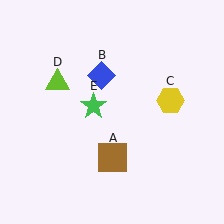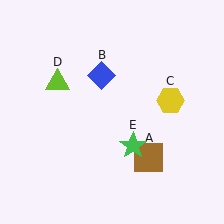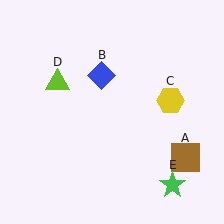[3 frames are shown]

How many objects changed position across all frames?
2 objects changed position: brown square (object A), green star (object E).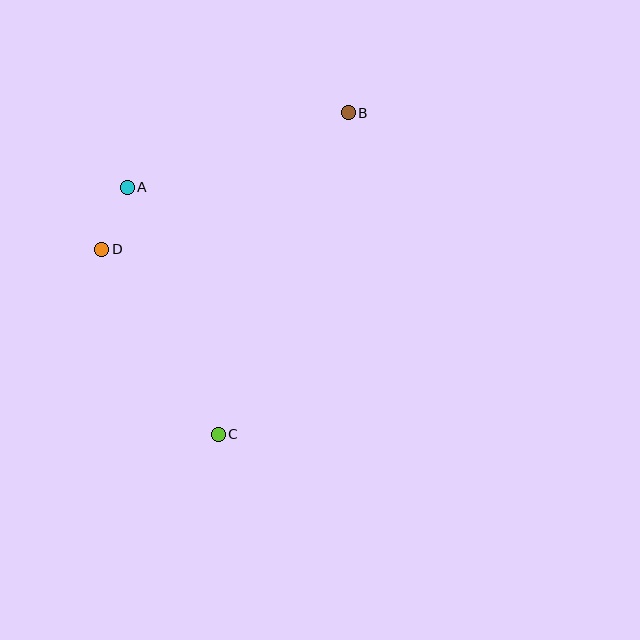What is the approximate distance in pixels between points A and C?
The distance between A and C is approximately 263 pixels.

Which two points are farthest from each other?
Points B and C are farthest from each other.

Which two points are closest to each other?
Points A and D are closest to each other.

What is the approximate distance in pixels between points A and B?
The distance between A and B is approximately 233 pixels.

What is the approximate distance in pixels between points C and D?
The distance between C and D is approximately 218 pixels.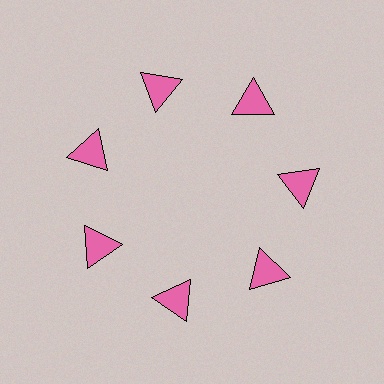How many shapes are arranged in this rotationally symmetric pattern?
There are 7 shapes, arranged in 7 groups of 1.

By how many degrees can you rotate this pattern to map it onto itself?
The pattern maps onto itself every 51 degrees of rotation.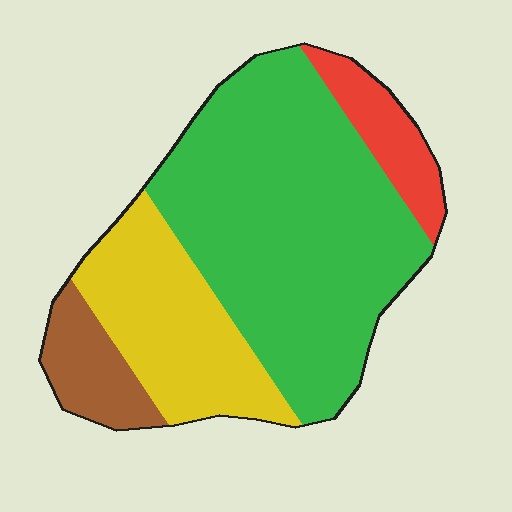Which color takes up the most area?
Green, at roughly 55%.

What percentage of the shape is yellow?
Yellow takes up less than a quarter of the shape.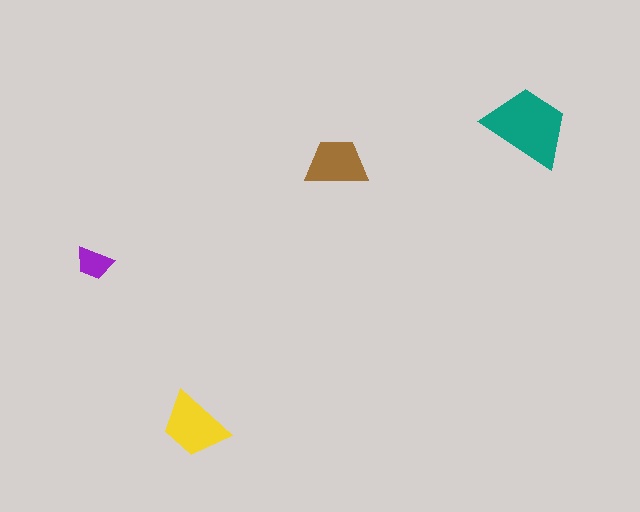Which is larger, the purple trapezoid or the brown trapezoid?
The brown one.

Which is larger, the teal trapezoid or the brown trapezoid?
The teal one.